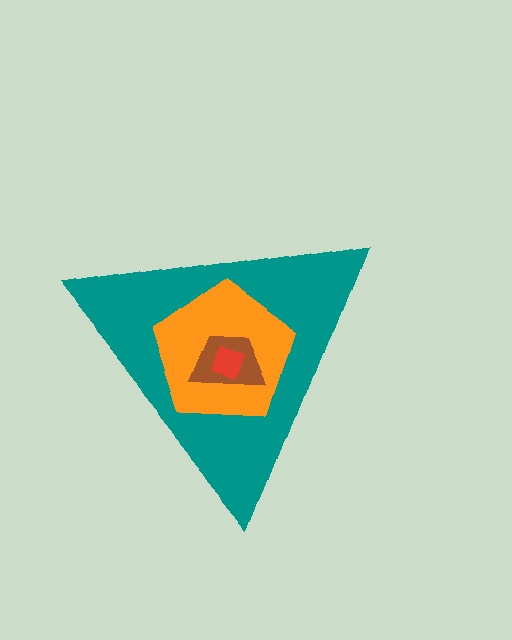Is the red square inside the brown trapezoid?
Yes.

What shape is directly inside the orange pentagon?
The brown trapezoid.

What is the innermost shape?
The red square.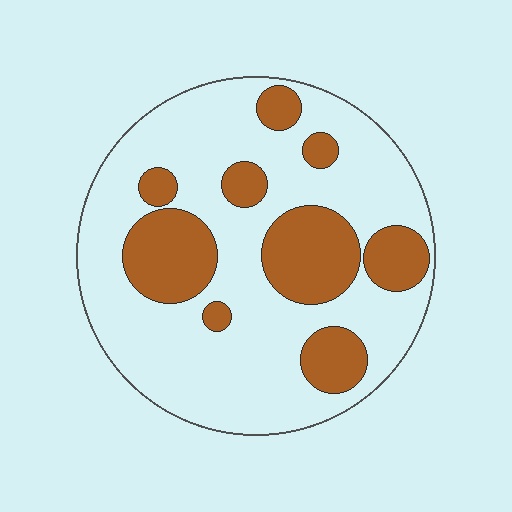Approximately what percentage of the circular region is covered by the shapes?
Approximately 30%.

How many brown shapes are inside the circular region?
9.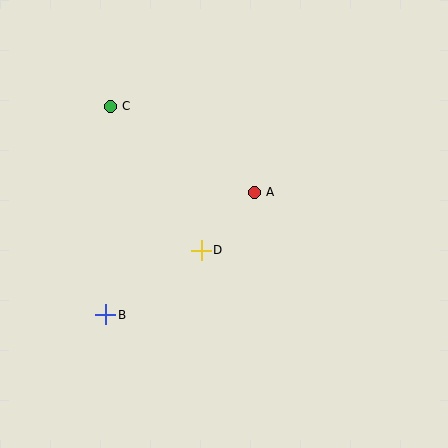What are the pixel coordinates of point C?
Point C is at (110, 106).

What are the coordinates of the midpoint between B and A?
The midpoint between B and A is at (180, 253).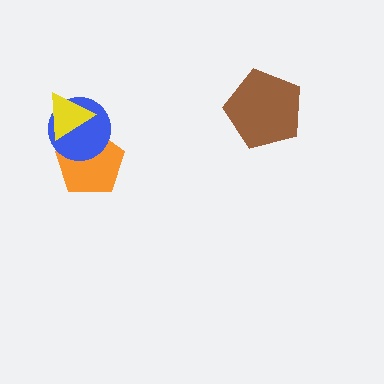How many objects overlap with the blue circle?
2 objects overlap with the blue circle.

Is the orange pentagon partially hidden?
Yes, it is partially covered by another shape.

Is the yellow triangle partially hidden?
No, no other shape covers it.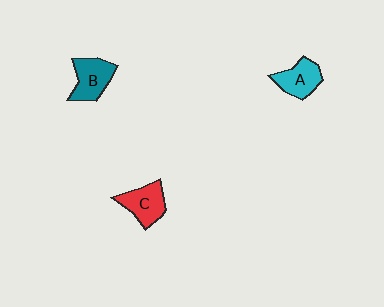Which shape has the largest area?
Shape B (teal).